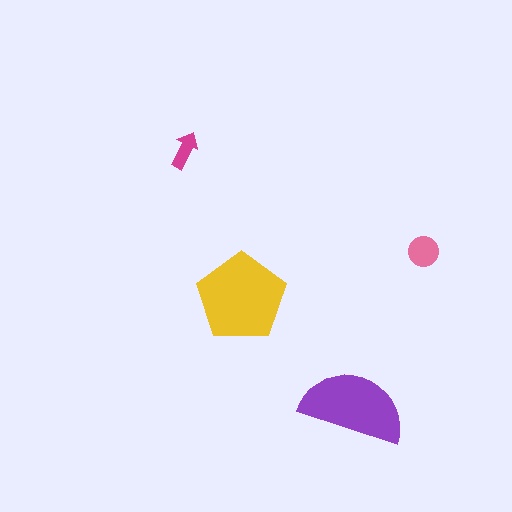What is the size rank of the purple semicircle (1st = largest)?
2nd.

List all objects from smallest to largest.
The magenta arrow, the pink circle, the purple semicircle, the yellow pentagon.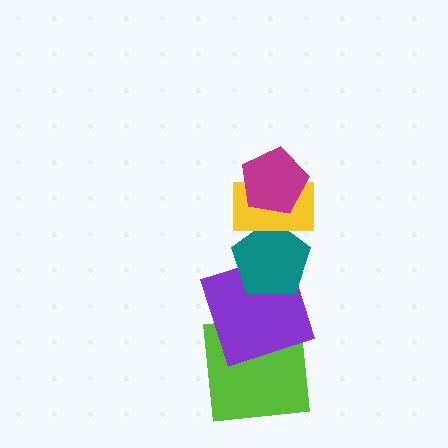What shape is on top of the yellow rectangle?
The magenta pentagon is on top of the yellow rectangle.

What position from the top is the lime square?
The lime square is 5th from the top.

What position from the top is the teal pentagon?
The teal pentagon is 3rd from the top.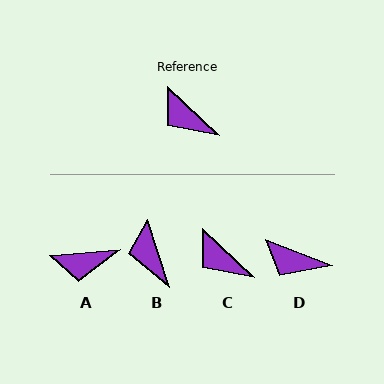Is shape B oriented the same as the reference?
No, it is off by about 29 degrees.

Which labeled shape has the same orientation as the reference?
C.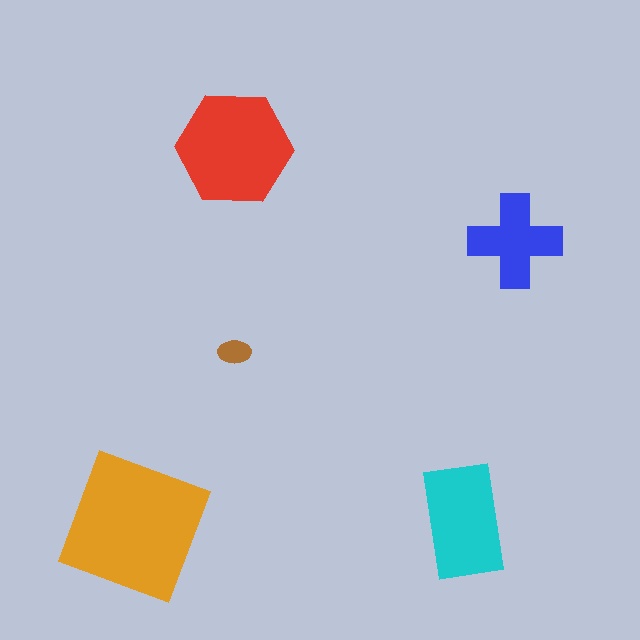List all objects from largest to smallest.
The orange square, the red hexagon, the cyan rectangle, the blue cross, the brown ellipse.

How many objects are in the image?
There are 5 objects in the image.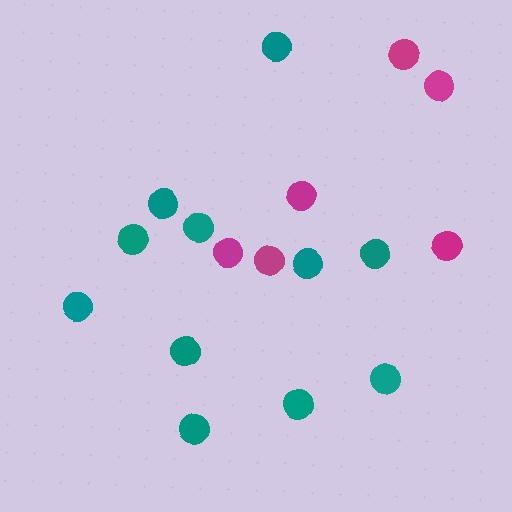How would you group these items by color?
There are 2 groups: one group of teal circles (11) and one group of magenta circles (6).